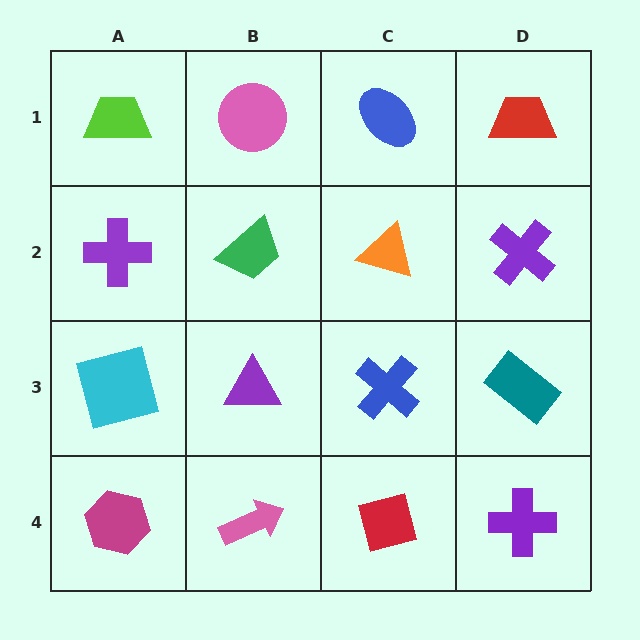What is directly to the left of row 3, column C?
A purple triangle.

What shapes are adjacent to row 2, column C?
A blue ellipse (row 1, column C), a blue cross (row 3, column C), a green trapezoid (row 2, column B), a purple cross (row 2, column D).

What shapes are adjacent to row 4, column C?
A blue cross (row 3, column C), a pink arrow (row 4, column B), a purple cross (row 4, column D).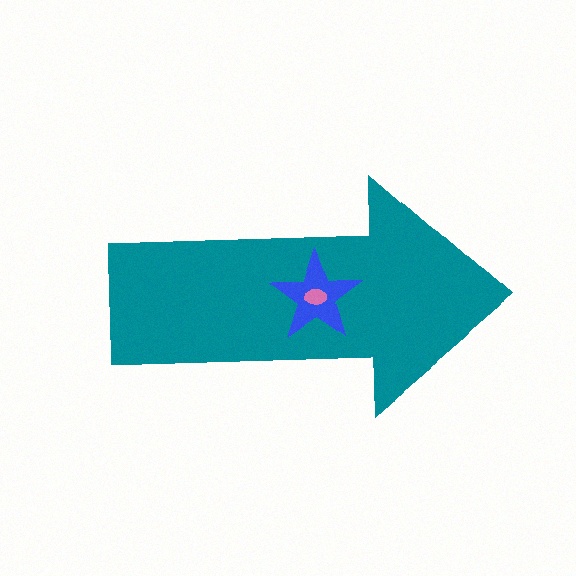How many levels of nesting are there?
3.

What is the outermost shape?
The teal arrow.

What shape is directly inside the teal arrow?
The blue star.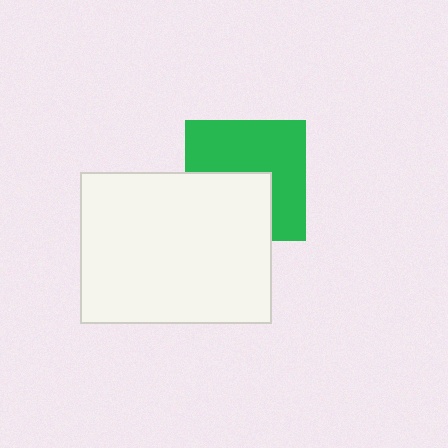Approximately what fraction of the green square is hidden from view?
Roughly 41% of the green square is hidden behind the white rectangle.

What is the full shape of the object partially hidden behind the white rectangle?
The partially hidden object is a green square.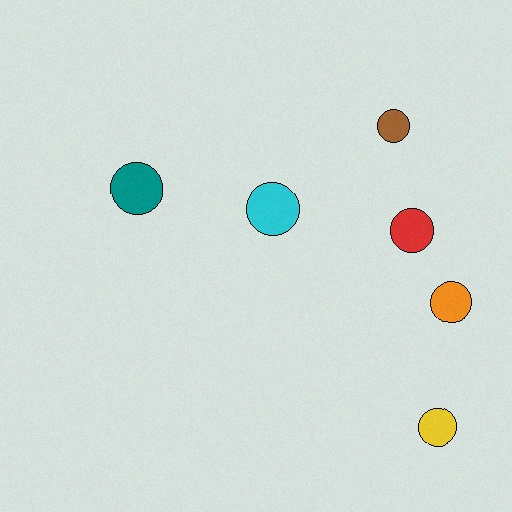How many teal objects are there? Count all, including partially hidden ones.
There is 1 teal object.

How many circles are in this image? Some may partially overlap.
There are 6 circles.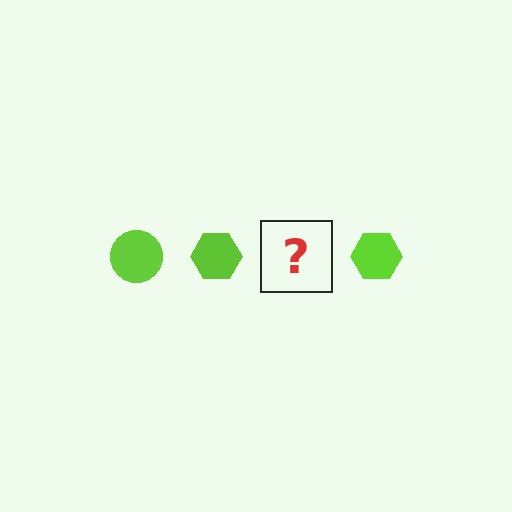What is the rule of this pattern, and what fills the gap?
The rule is that the pattern cycles through circle, hexagon shapes in lime. The gap should be filled with a lime circle.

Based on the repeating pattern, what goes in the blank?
The blank should be a lime circle.